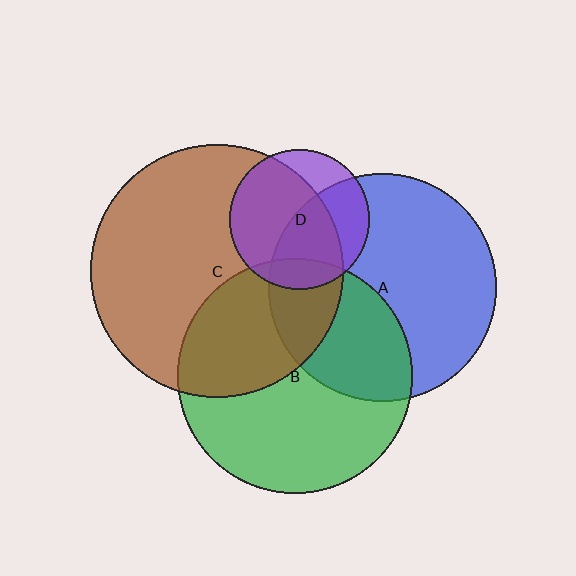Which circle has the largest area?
Circle C (brown).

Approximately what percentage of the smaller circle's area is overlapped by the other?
Approximately 40%.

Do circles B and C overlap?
Yes.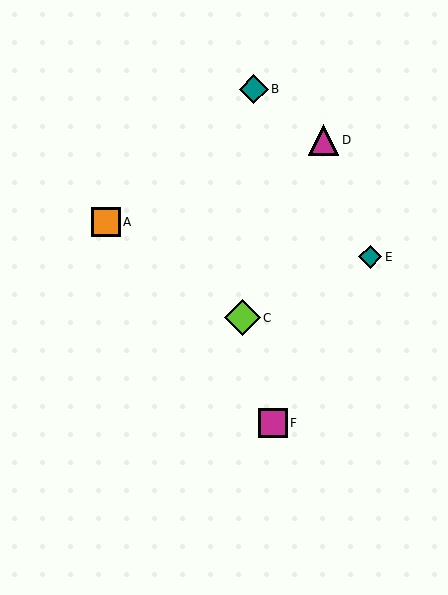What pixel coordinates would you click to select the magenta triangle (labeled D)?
Click at (324, 140) to select the magenta triangle D.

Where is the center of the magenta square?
The center of the magenta square is at (273, 423).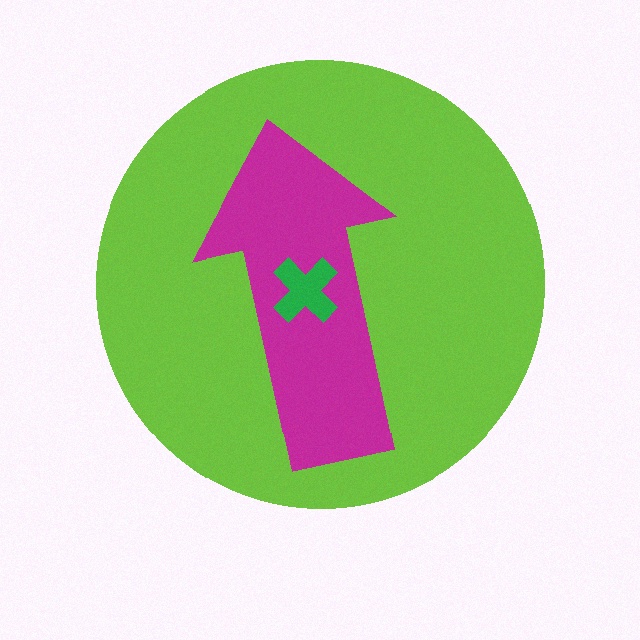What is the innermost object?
The green cross.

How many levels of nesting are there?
3.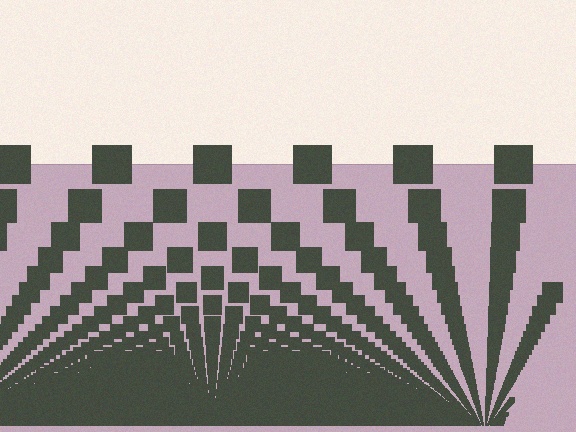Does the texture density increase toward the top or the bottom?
Density increases toward the bottom.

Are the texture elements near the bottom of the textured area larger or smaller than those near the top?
Smaller. The gradient is inverted — elements near the bottom are smaller and denser.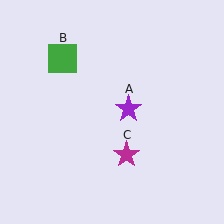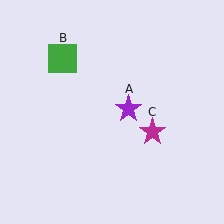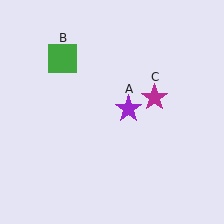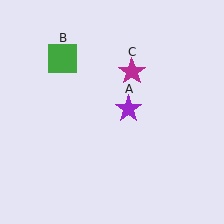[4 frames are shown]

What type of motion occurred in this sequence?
The magenta star (object C) rotated counterclockwise around the center of the scene.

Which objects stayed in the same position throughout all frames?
Purple star (object A) and green square (object B) remained stationary.